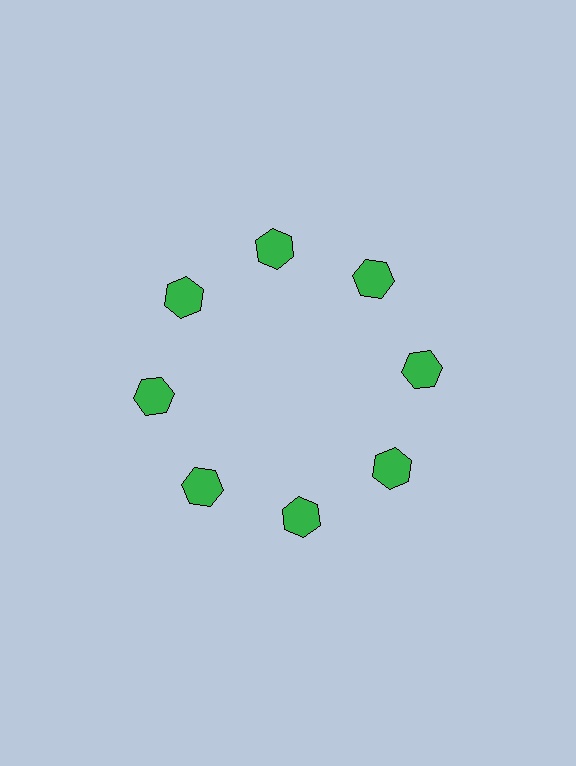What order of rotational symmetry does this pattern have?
This pattern has 8-fold rotational symmetry.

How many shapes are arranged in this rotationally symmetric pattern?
There are 8 shapes, arranged in 8 groups of 1.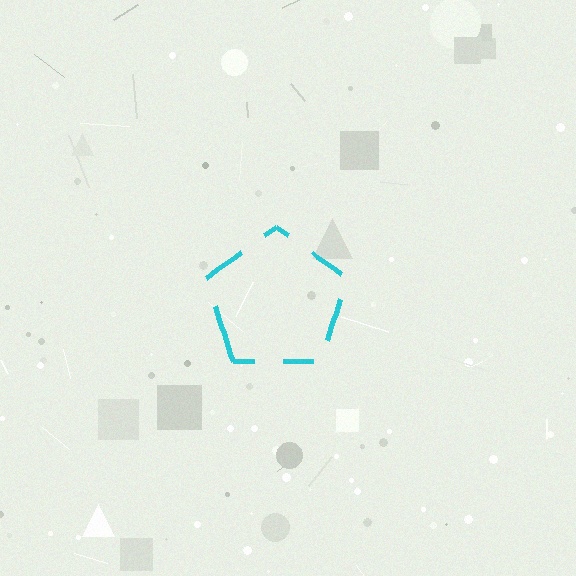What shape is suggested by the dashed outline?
The dashed outline suggests a pentagon.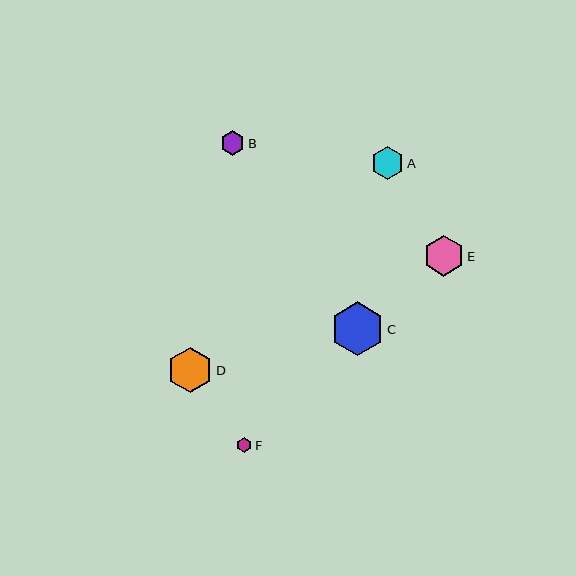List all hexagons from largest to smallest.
From largest to smallest: C, D, E, A, B, F.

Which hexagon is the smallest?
Hexagon F is the smallest with a size of approximately 15 pixels.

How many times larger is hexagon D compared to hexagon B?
Hexagon D is approximately 1.9 times the size of hexagon B.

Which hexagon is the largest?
Hexagon C is the largest with a size of approximately 54 pixels.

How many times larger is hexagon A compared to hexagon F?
Hexagon A is approximately 2.1 times the size of hexagon F.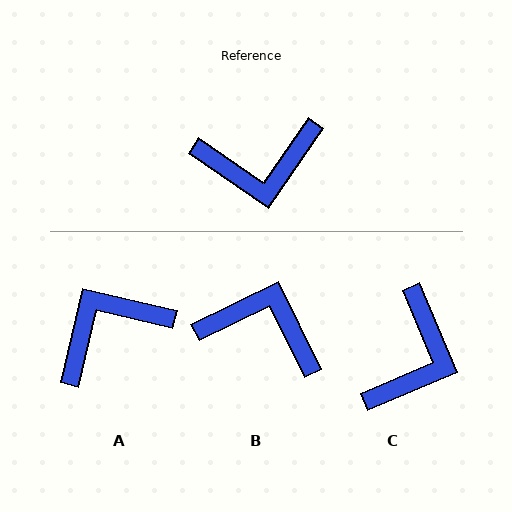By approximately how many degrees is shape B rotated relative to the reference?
Approximately 151 degrees counter-clockwise.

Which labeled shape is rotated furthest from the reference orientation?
A, about 159 degrees away.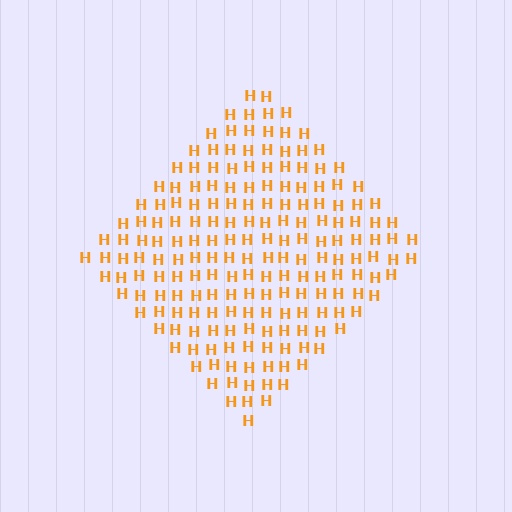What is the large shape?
The large shape is a diamond.